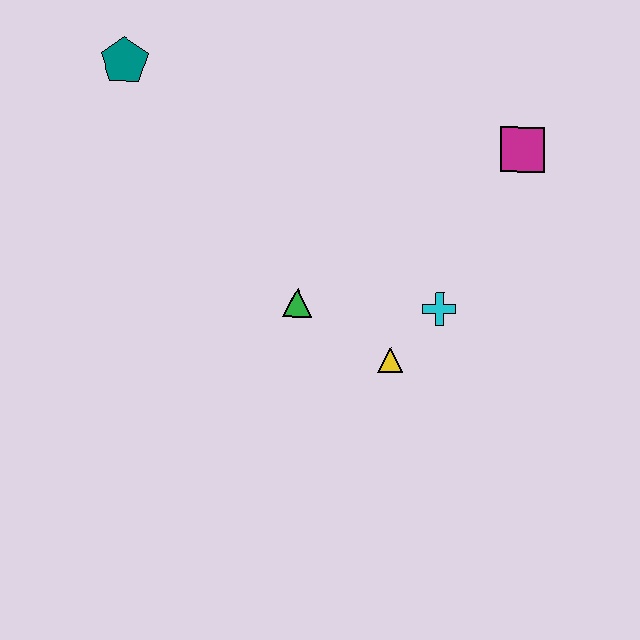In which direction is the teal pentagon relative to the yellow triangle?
The teal pentagon is above the yellow triangle.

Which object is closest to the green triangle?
The yellow triangle is closest to the green triangle.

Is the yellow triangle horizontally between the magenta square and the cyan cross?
No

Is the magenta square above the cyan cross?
Yes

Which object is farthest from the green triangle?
The teal pentagon is farthest from the green triangle.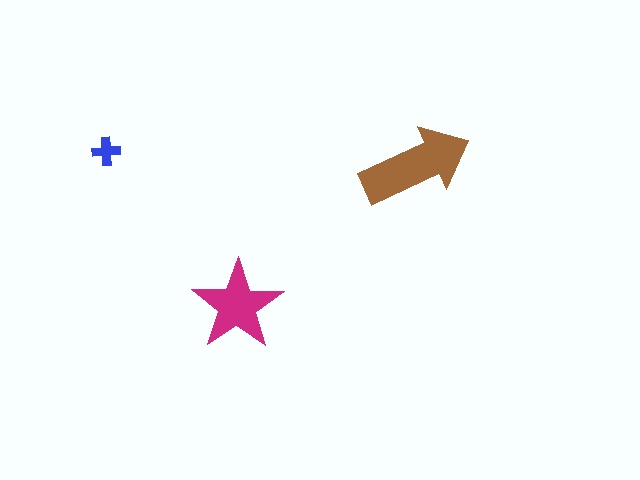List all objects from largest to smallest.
The brown arrow, the magenta star, the blue cross.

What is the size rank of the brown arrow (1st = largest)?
1st.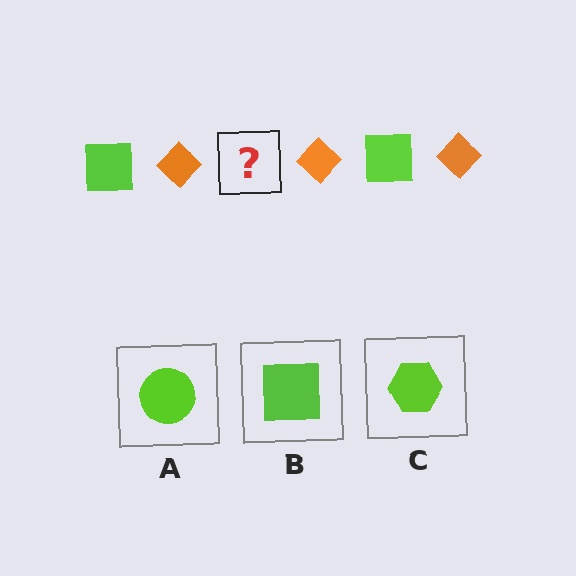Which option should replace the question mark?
Option B.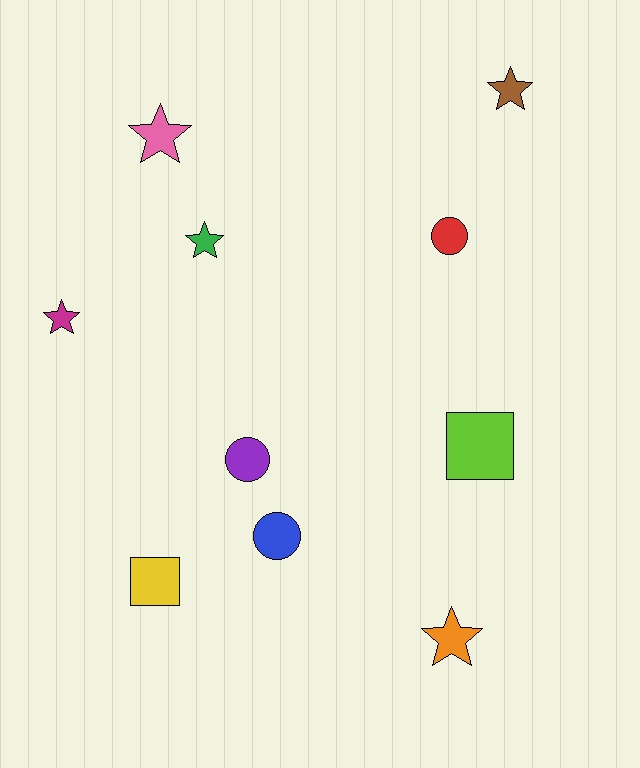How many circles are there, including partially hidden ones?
There are 3 circles.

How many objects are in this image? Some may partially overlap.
There are 10 objects.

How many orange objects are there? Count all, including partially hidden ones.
There is 1 orange object.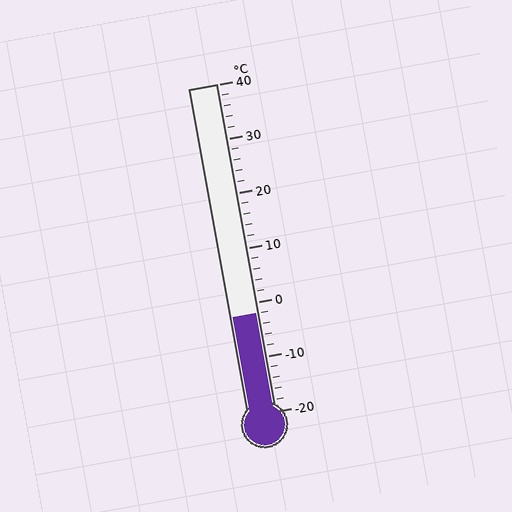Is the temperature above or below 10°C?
The temperature is below 10°C.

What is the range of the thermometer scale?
The thermometer scale ranges from -20°C to 40°C.